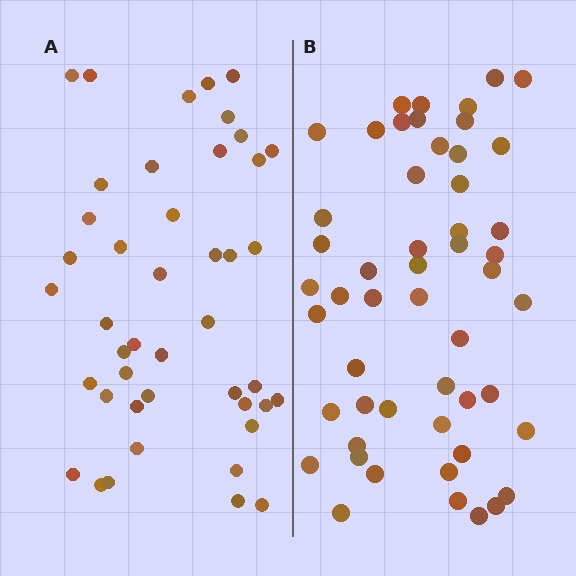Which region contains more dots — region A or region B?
Region B (the right region) has more dots.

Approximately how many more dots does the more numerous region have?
Region B has roughly 8 or so more dots than region A.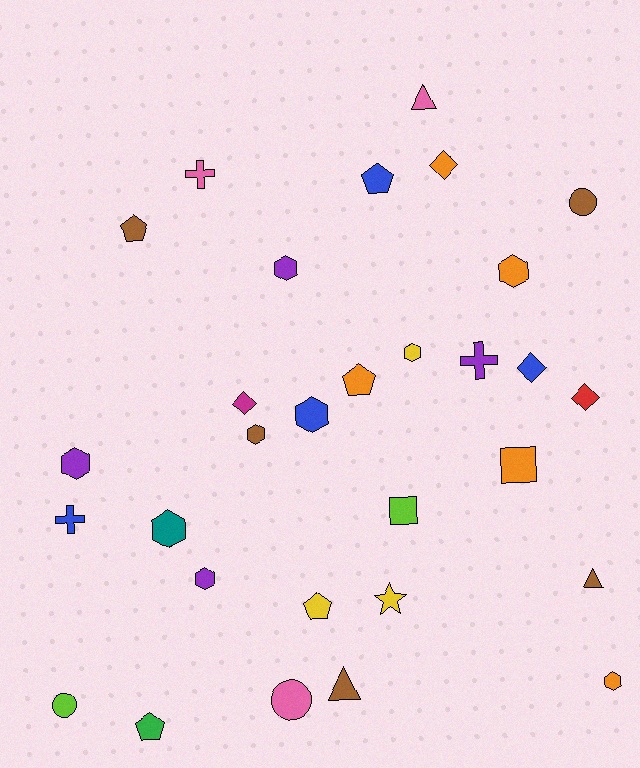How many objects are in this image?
There are 30 objects.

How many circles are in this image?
There are 3 circles.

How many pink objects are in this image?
There are 3 pink objects.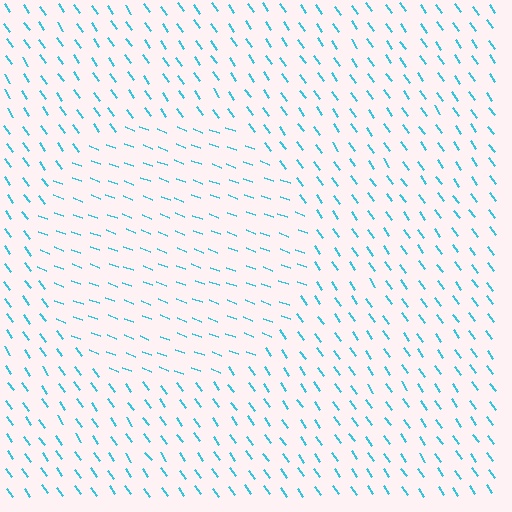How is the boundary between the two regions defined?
The boundary is defined purely by a change in line orientation (approximately 34 degrees difference). All lines are the same color and thickness.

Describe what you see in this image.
The image is filled with small cyan line segments. A circle region in the image has lines oriented differently from the surrounding lines, creating a visible texture boundary.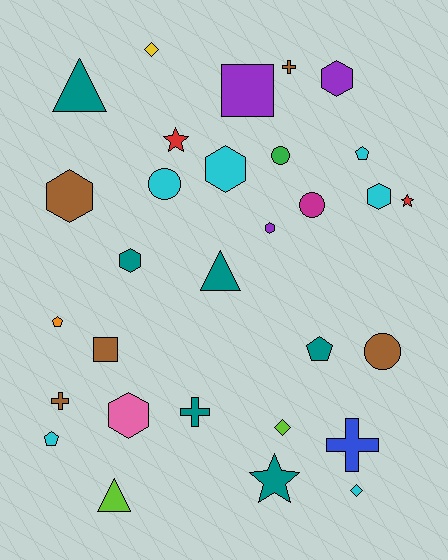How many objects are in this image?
There are 30 objects.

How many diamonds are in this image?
There are 3 diamonds.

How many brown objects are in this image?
There are 5 brown objects.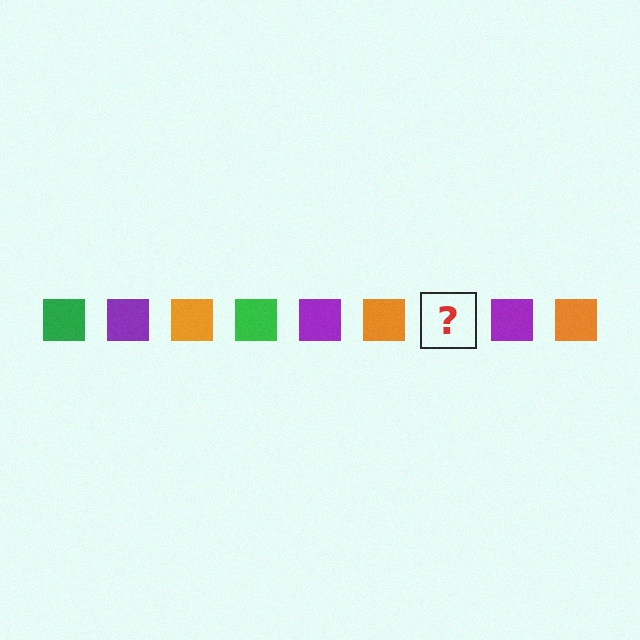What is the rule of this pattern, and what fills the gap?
The rule is that the pattern cycles through green, purple, orange squares. The gap should be filled with a green square.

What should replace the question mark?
The question mark should be replaced with a green square.